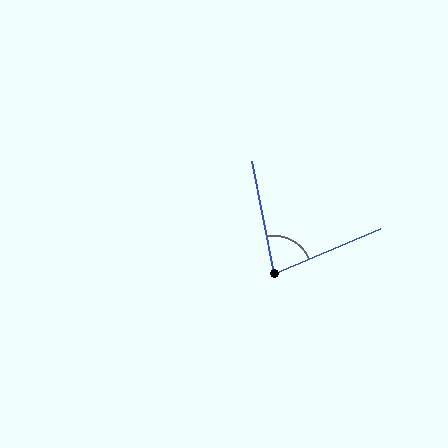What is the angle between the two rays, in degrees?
Approximately 78 degrees.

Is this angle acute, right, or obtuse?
It is acute.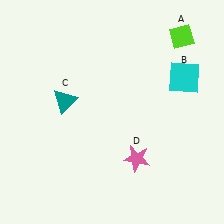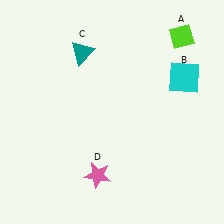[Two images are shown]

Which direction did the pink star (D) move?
The pink star (D) moved left.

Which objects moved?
The objects that moved are: the teal triangle (C), the pink star (D).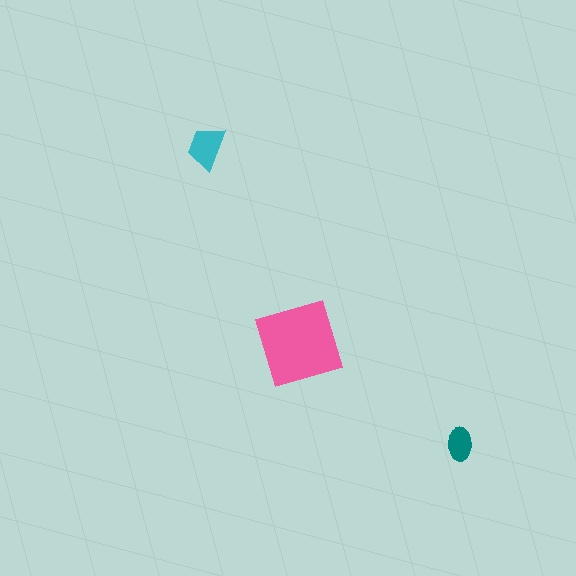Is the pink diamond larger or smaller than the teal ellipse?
Larger.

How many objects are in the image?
There are 3 objects in the image.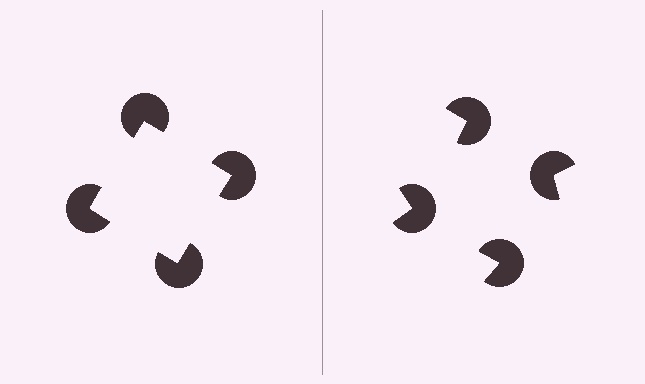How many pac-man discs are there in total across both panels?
8 — 4 on each side.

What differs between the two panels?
The pac-man discs are positioned identically on both sides; only the wedge orientations differ. On the left they align to a square; on the right they are misaligned.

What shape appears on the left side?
An illusory square.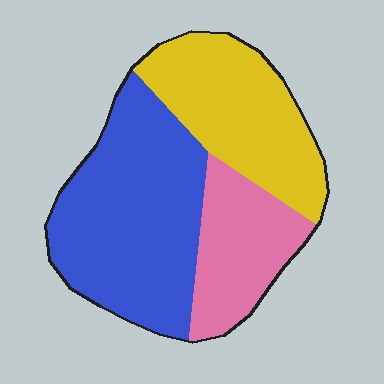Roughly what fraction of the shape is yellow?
Yellow covers about 30% of the shape.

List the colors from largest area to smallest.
From largest to smallest: blue, yellow, pink.